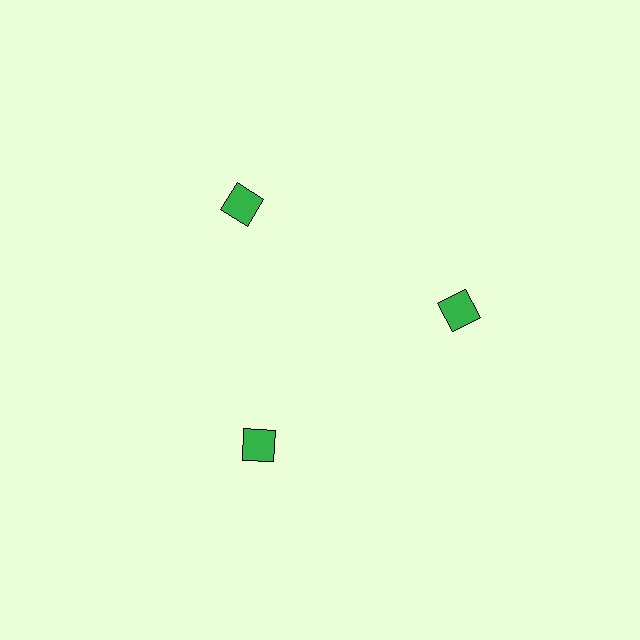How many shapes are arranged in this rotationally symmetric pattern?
There are 3 shapes, arranged in 3 groups of 1.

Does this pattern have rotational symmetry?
Yes, this pattern has 3-fold rotational symmetry. It looks the same after rotating 120 degrees around the center.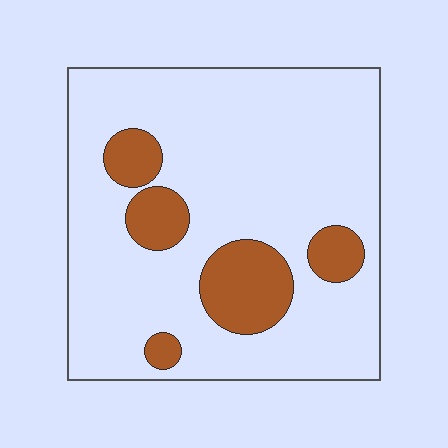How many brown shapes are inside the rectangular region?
5.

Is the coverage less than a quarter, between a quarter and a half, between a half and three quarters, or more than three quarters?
Less than a quarter.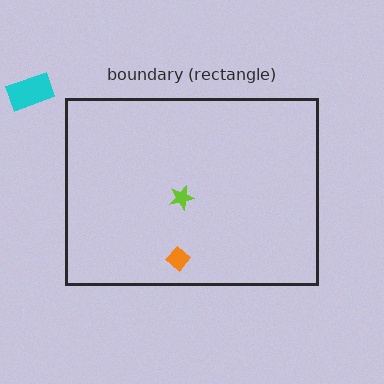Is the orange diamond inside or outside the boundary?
Inside.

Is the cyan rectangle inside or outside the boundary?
Outside.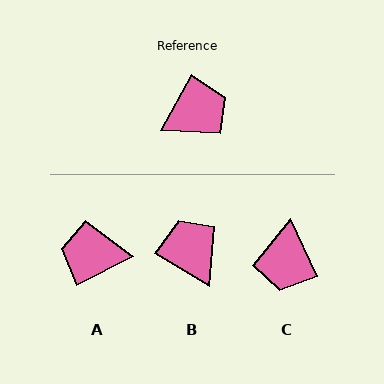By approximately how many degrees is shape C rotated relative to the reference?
Approximately 126 degrees clockwise.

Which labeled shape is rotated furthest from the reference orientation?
A, about 146 degrees away.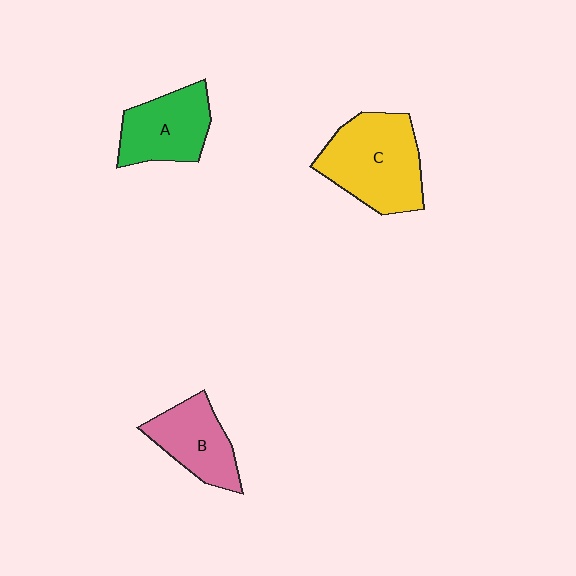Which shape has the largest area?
Shape C (yellow).